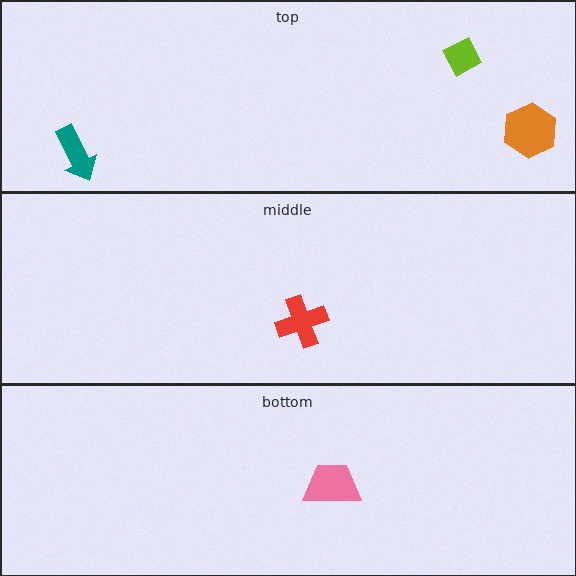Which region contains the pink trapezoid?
The bottom region.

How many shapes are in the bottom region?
1.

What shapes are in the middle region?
The red cross.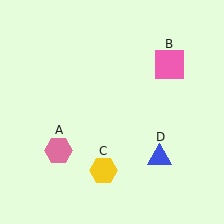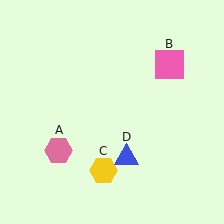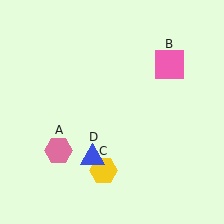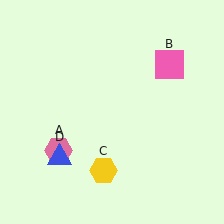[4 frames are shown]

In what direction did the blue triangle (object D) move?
The blue triangle (object D) moved left.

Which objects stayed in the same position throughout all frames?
Pink hexagon (object A) and pink square (object B) and yellow hexagon (object C) remained stationary.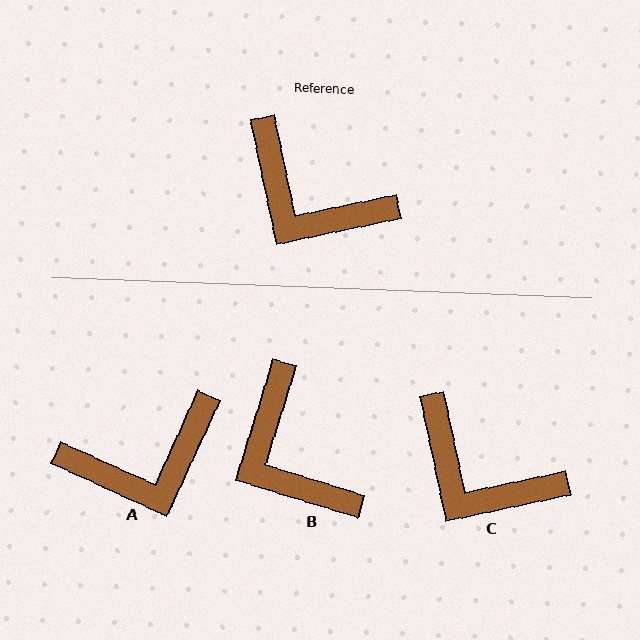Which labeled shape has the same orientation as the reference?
C.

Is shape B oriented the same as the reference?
No, it is off by about 29 degrees.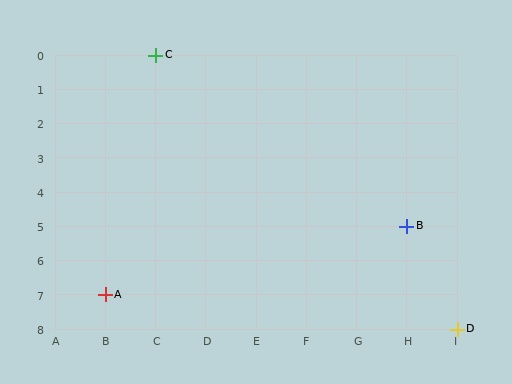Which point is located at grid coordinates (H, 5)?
Point B is at (H, 5).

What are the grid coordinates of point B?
Point B is at grid coordinates (H, 5).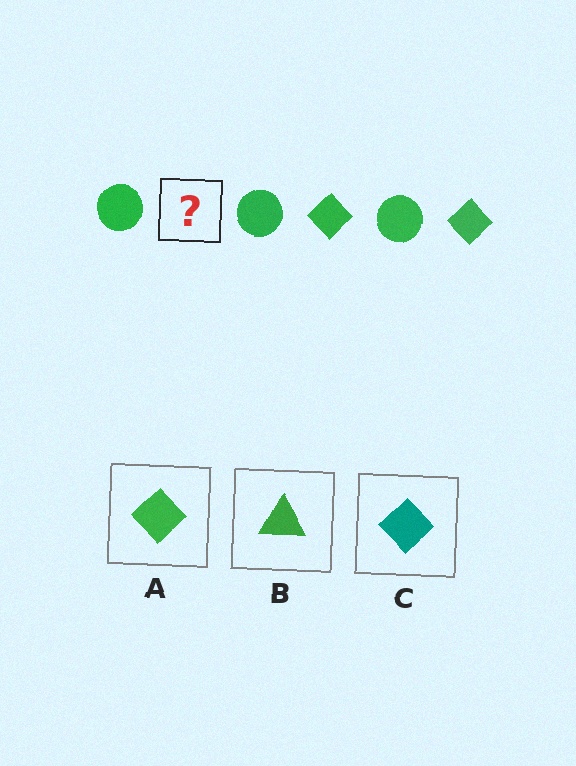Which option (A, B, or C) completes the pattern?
A.